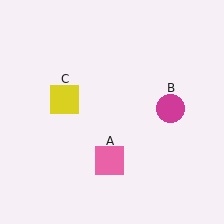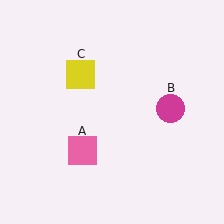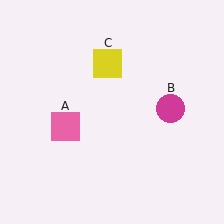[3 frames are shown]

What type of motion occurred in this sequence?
The pink square (object A), yellow square (object C) rotated clockwise around the center of the scene.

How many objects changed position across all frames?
2 objects changed position: pink square (object A), yellow square (object C).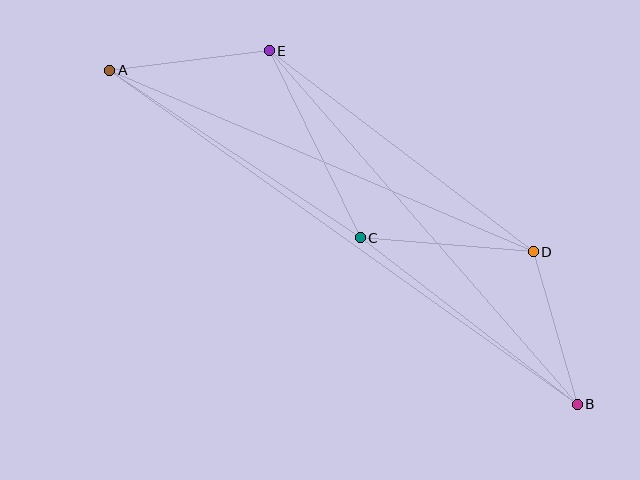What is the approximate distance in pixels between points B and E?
The distance between B and E is approximately 469 pixels.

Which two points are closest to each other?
Points B and D are closest to each other.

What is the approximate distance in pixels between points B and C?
The distance between B and C is approximately 274 pixels.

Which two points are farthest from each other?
Points A and B are farthest from each other.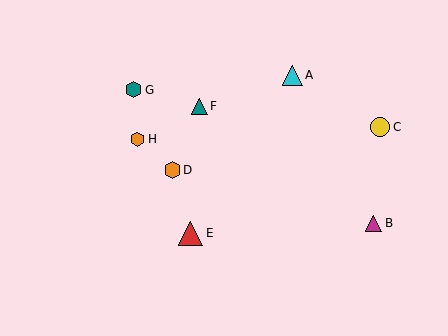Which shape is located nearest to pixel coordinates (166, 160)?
The orange hexagon (labeled D) at (172, 170) is nearest to that location.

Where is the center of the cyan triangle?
The center of the cyan triangle is at (293, 75).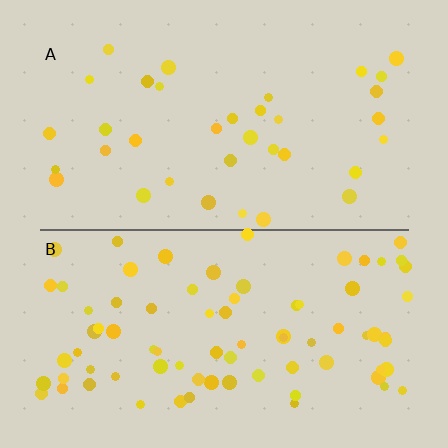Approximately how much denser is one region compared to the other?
Approximately 2.2× — region B over region A.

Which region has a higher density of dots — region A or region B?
B (the bottom).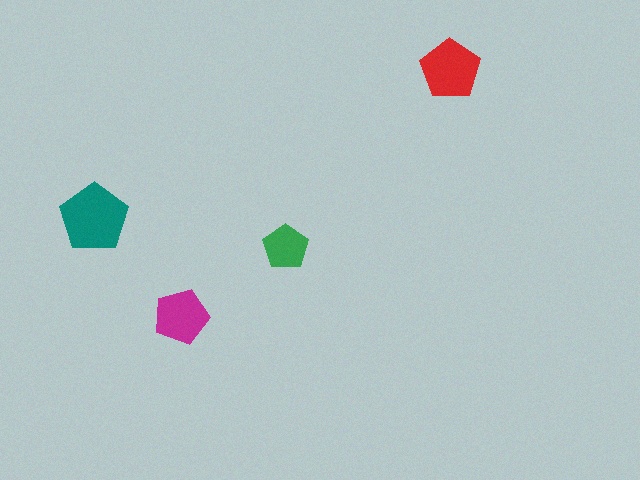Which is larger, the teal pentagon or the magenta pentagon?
The teal one.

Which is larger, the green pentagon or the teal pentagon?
The teal one.